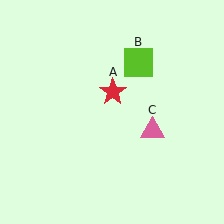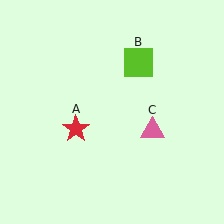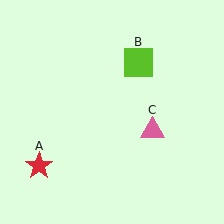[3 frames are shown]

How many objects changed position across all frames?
1 object changed position: red star (object A).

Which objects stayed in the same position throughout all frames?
Lime square (object B) and pink triangle (object C) remained stationary.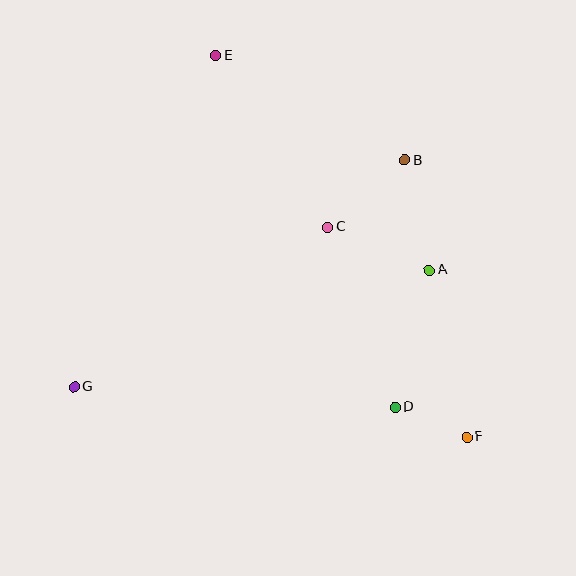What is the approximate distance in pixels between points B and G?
The distance between B and G is approximately 401 pixels.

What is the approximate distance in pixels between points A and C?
The distance between A and C is approximately 110 pixels.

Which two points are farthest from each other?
Points E and F are farthest from each other.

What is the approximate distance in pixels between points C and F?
The distance between C and F is approximately 252 pixels.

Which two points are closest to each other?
Points D and F are closest to each other.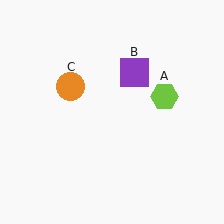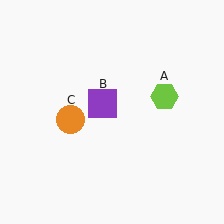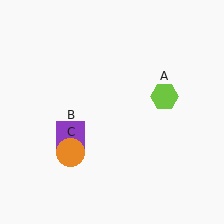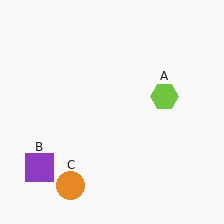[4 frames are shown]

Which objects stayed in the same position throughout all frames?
Lime hexagon (object A) remained stationary.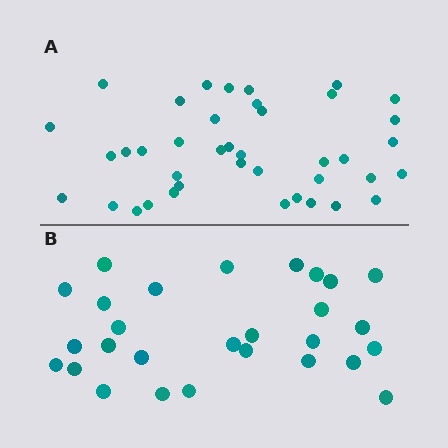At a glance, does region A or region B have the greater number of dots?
Region A (the top region) has more dots.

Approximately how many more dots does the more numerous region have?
Region A has roughly 12 or so more dots than region B.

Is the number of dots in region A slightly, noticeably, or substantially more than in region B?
Region A has noticeably more, but not dramatically so. The ratio is roughly 1.4 to 1.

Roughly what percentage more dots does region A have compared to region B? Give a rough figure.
About 45% more.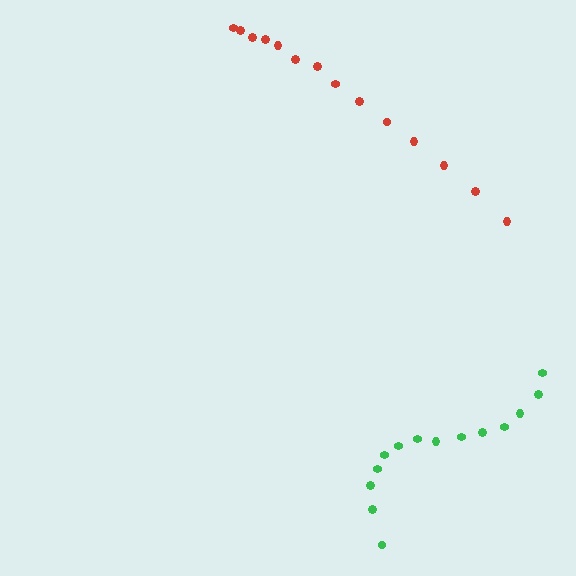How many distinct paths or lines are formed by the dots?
There are 2 distinct paths.